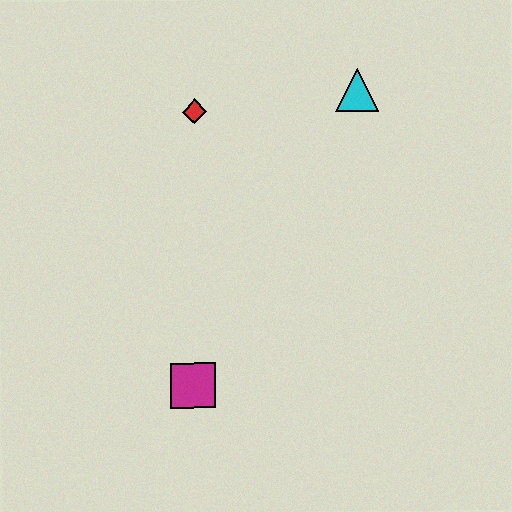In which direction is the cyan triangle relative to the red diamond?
The cyan triangle is to the right of the red diamond.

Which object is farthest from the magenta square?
The cyan triangle is farthest from the magenta square.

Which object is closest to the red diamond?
The cyan triangle is closest to the red diamond.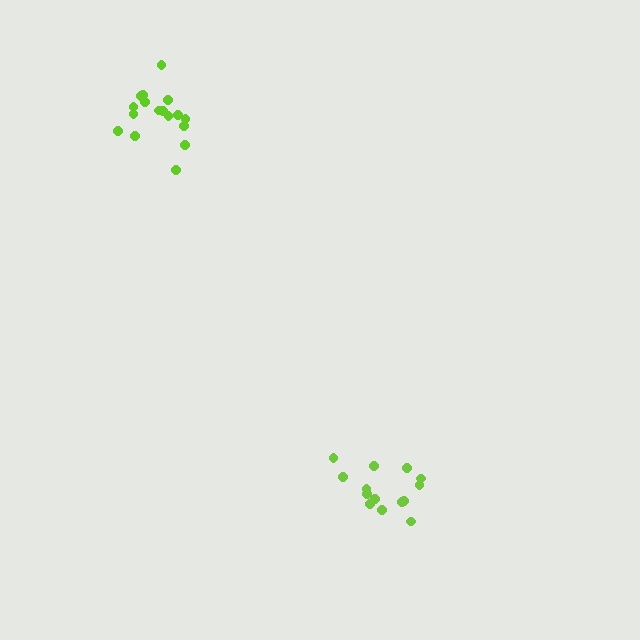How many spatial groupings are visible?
There are 2 spatial groupings.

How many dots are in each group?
Group 1: 17 dots, Group 2: 14 dots (31 total).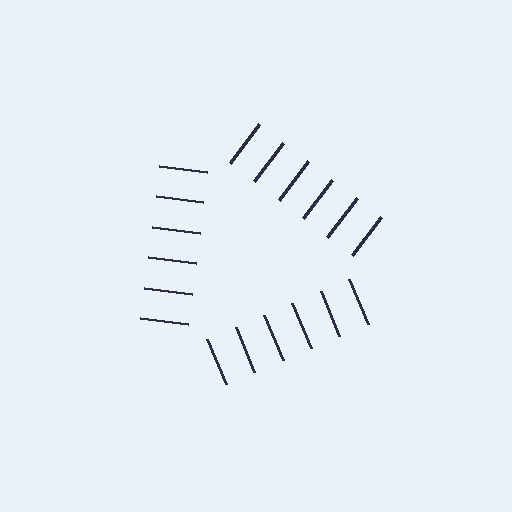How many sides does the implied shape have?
3 sides — the line-ends trace a triangle.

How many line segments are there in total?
18 — 6 along each of the 3 edges.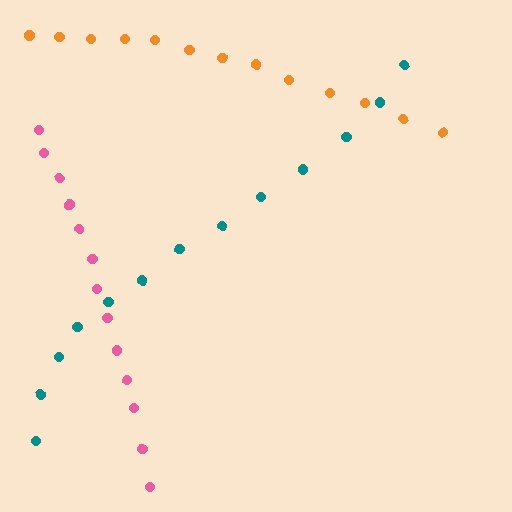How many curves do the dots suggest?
There are 3 distinct paths.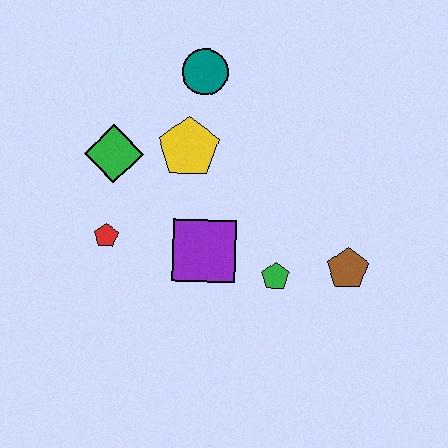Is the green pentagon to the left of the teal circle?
No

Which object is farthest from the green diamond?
The brown pentagon is farthest from the green diamond.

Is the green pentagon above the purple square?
No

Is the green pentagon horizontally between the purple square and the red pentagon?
No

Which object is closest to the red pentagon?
The green diamond is closest to the red pentagon.